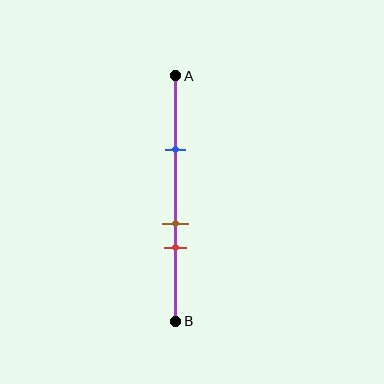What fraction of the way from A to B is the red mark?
The red mark is approximately 70% (0.7) of the way from A to B.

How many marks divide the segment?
There are 3 marks dividing the segment.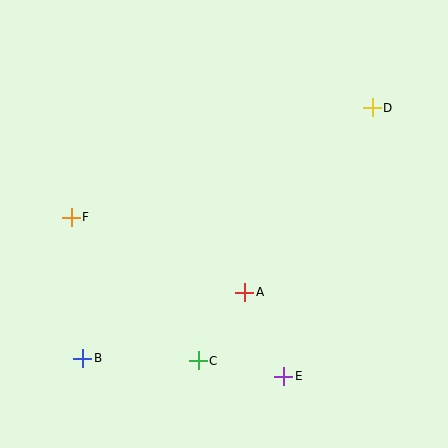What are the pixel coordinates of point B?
Point B is at (83, 358).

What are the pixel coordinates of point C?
Point C is at (198, 361).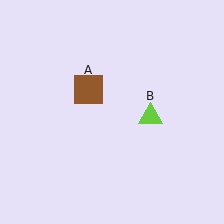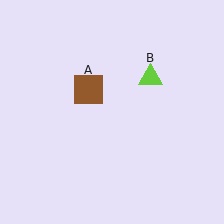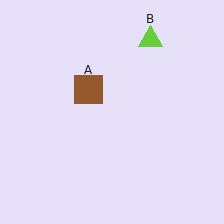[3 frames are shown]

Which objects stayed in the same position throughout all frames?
Brown square (object A) remained stationary.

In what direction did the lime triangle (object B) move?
The lime triangle (object B) moved up.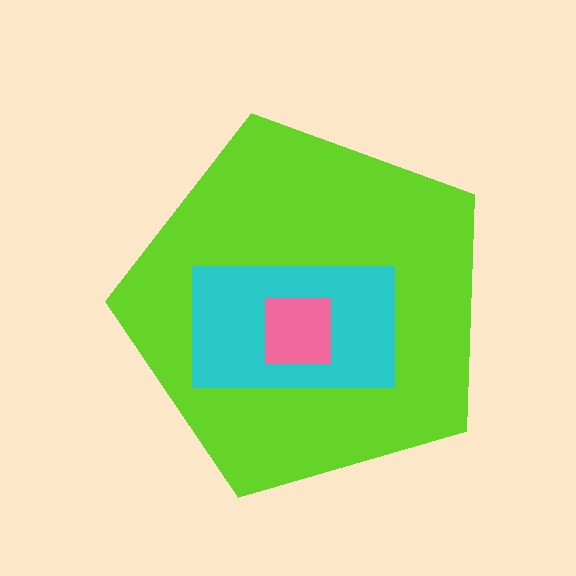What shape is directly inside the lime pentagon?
The cyan rectangle.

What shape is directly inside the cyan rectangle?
The pink square.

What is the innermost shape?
The pink square.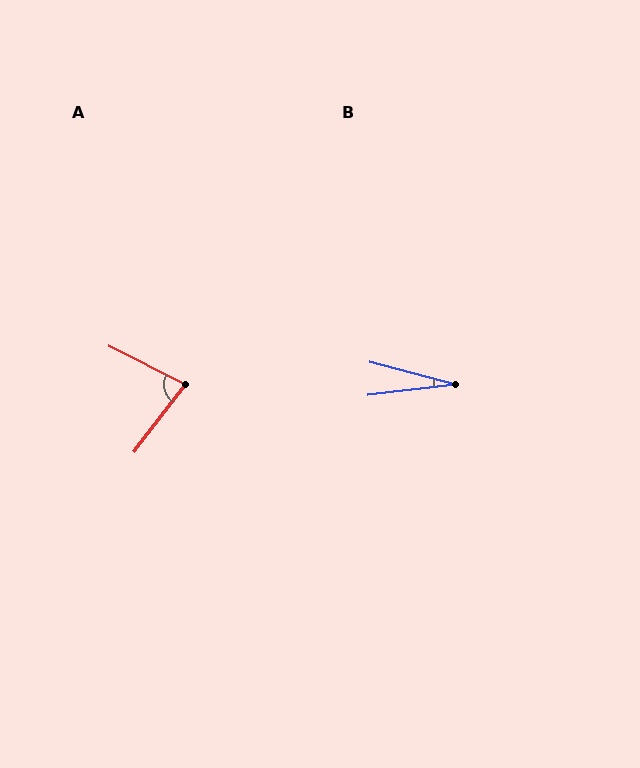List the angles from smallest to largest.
B (22°), A (79°).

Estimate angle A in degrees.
Approximately 79 degrees.